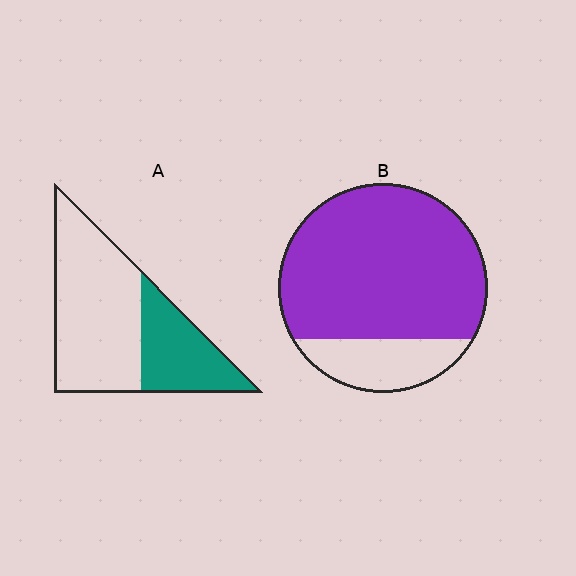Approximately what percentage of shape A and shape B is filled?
A is approximately 35% and B is approximately 80%.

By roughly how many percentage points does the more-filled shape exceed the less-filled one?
By roughly 45 percentage points (B over A).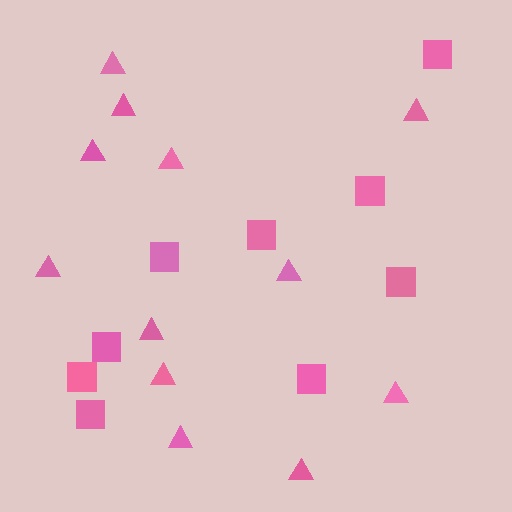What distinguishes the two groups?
There are 2 groups: one group of squares (9) and one group of triangles (12).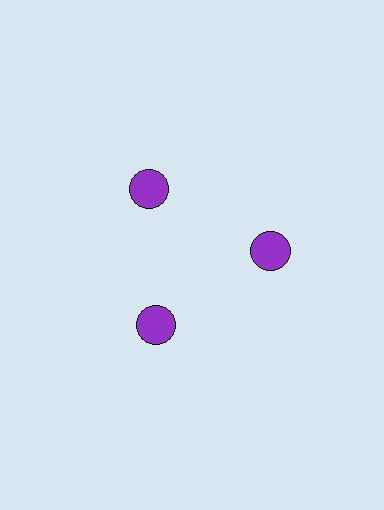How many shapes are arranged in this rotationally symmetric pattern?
There are 3 shapes, arranged in 3 groups of 1.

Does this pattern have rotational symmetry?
Yes, this pattern has 3-fold rotational symmetry. It looks the same after rotating 120 degrees around the center.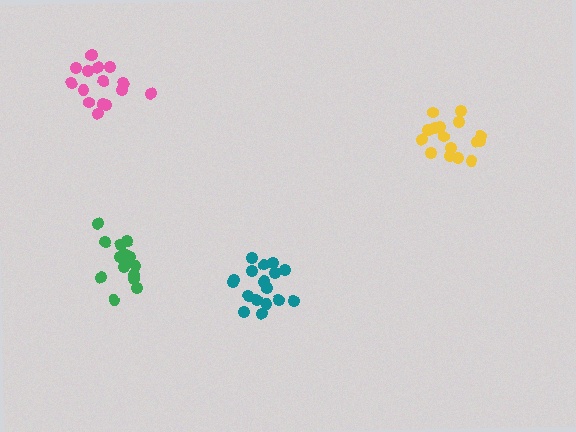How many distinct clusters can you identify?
There are 4 distinct clusters.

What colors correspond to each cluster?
The clusters are colored: teal, pink, green, yellow.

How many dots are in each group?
Group 1: 17 dots, Group 2: 16 dots, Group 3: 15 dots, Group 4: 16 dots (64 total).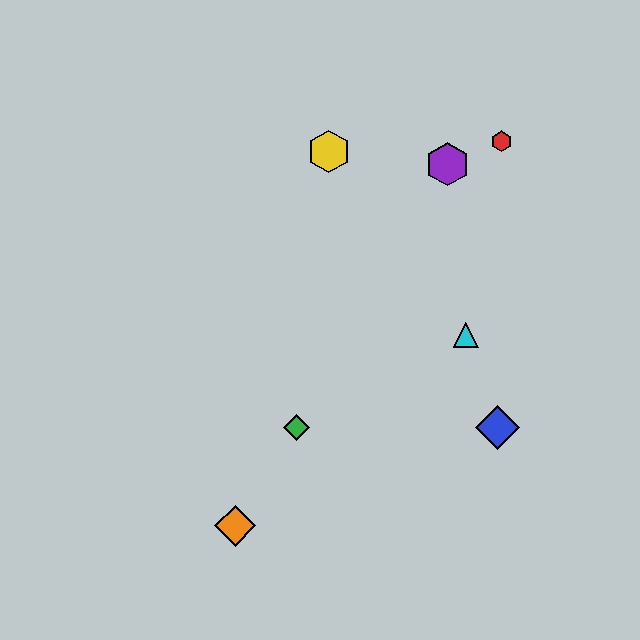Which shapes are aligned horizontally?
The blue diamond, the green diamond are aligned horizontally.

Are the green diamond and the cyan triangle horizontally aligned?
No, the green diamond is at y≈427 and the cyan triangle is at y≈335.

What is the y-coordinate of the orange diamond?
The orange diamond is at y≈526.